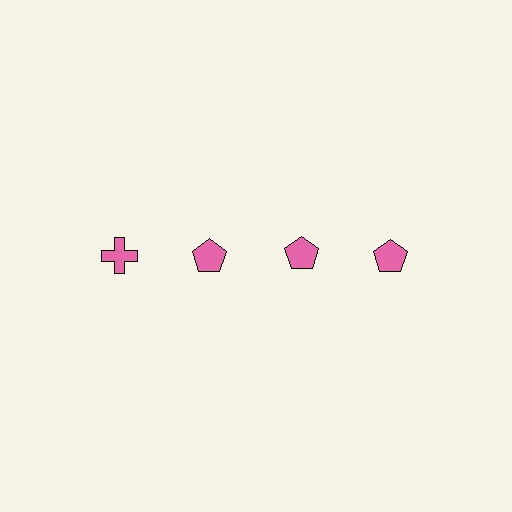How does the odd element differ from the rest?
It has a different shape: cross instead of pentagon.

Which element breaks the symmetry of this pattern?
The pink cross in the top row, leftmost column breaks the symmetry. All other shapes are pink pentagons.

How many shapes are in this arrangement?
There are 4 shapes arranged in a grid pattern.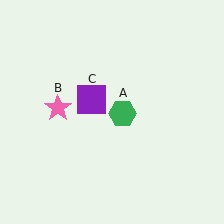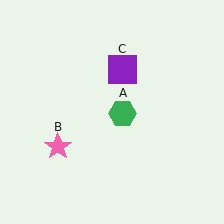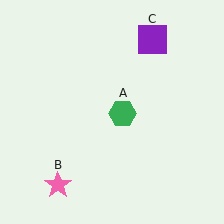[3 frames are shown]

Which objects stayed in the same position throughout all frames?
Green hexagon (object A) remained stationary.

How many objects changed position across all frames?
2 objects changed position: pink star (object B), purple square (object C).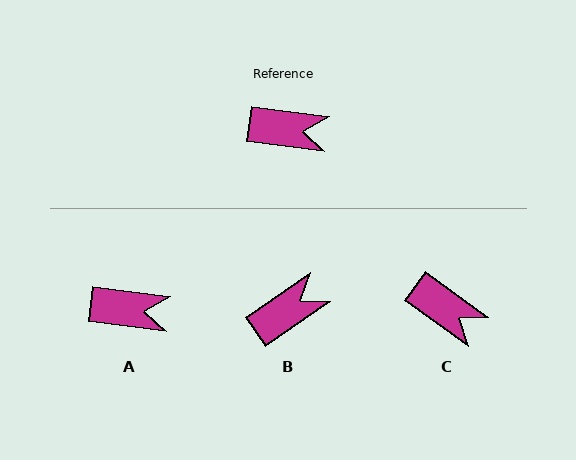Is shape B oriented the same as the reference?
No, it is off by about 42 degrees.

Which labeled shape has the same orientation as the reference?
A.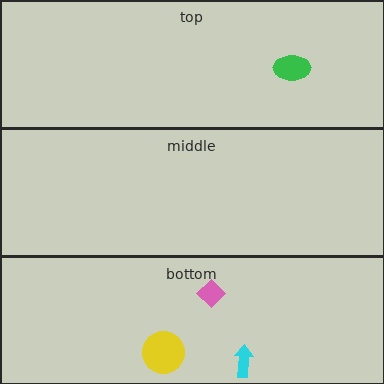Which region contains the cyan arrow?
The bottom region.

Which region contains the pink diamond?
The bottom region.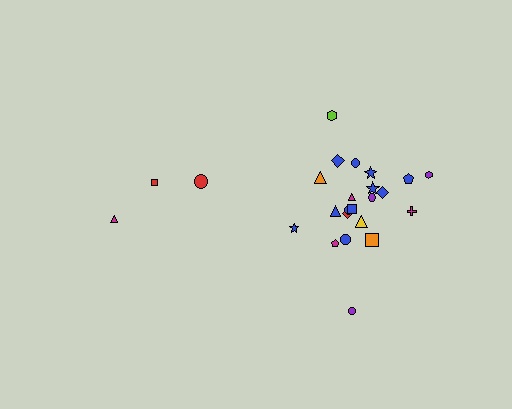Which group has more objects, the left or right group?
The right group.